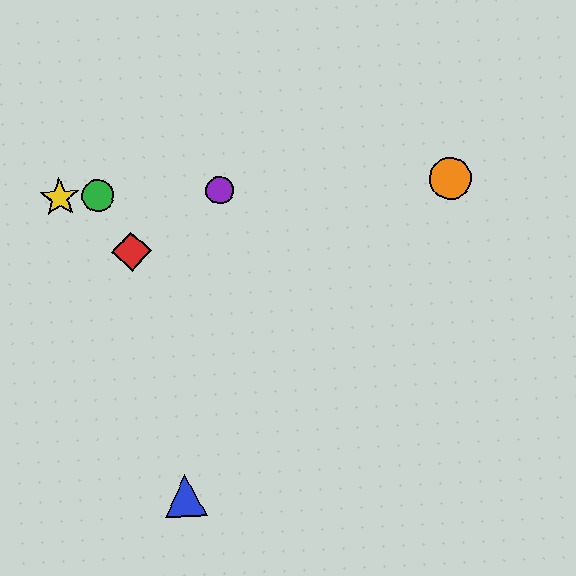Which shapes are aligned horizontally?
The green circle, the yellow star, the purple circle, the orange circle are aligned horizontally.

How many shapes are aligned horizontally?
4 shapes (the green circle, the yellow star, the purple circle, the orange circle) are aligned horizontally.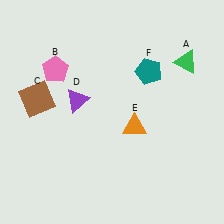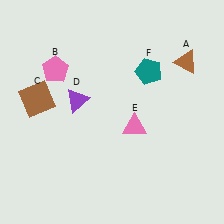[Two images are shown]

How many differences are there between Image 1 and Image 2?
There are 2 differences between the two images.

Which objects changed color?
A changed from green to brown. E changed from orange to pink.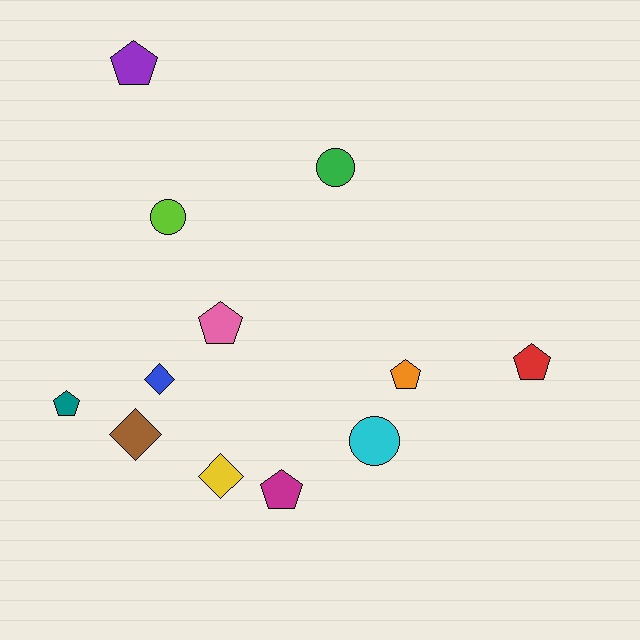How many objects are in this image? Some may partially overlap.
There are 12 objects.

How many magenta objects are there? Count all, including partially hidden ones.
There is 1 magenta object.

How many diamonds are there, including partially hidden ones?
There are 3 diamonds.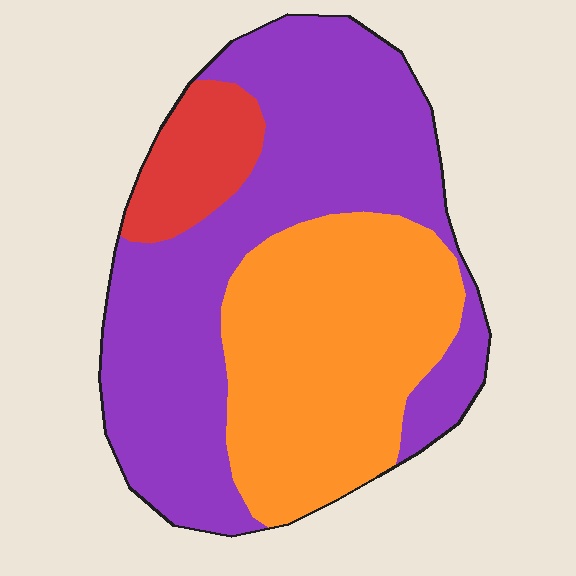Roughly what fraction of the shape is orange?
Orange covers 37% of the shape.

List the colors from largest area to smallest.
From largest to smallest: purple, orange, red.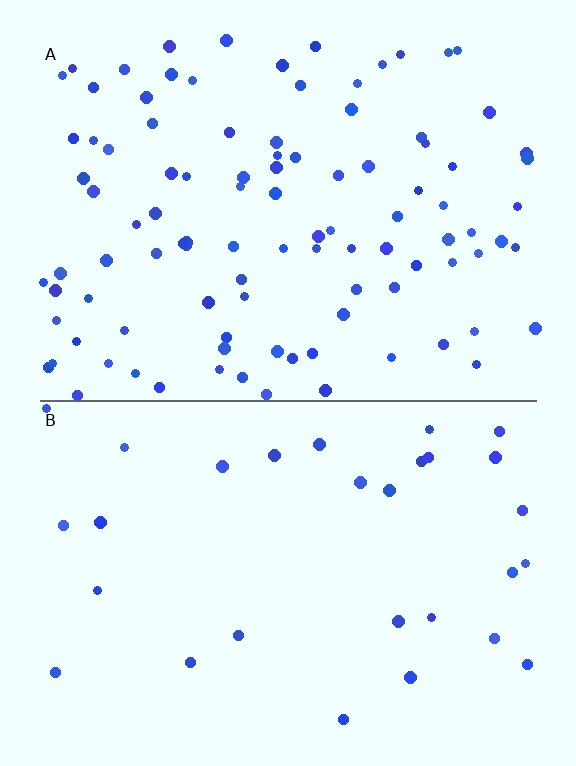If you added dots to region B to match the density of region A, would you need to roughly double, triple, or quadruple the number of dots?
Approximately triple.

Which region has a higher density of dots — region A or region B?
A (the top).